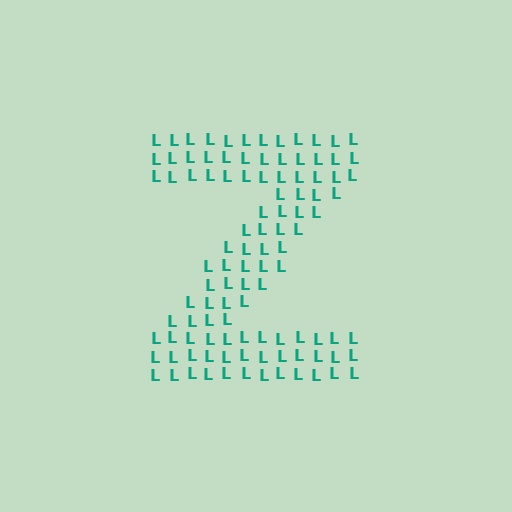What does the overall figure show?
The overall figure shows the letter Z.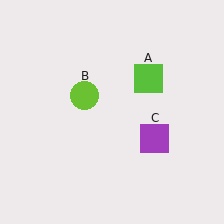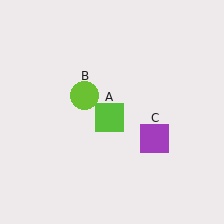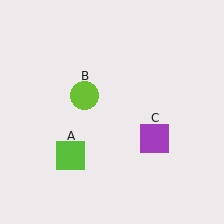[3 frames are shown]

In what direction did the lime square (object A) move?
The lime square (object A) moved down and to the left.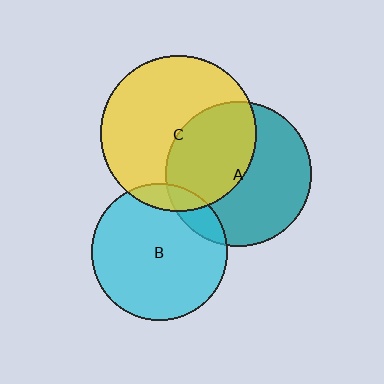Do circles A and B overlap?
Yes.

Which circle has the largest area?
Circle C (yellow).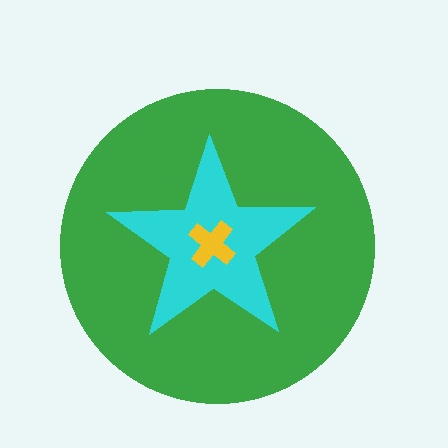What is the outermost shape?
The green circle.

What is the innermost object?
The yellow cross.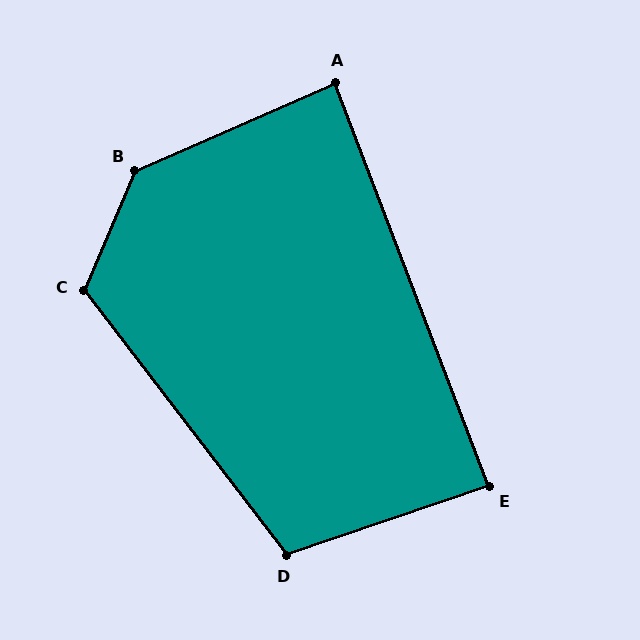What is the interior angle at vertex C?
Approximately 120 degrees (obtuse).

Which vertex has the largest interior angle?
B, at approximately 137 degrees.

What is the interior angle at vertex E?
Approximately 88 degrees (approximately right).